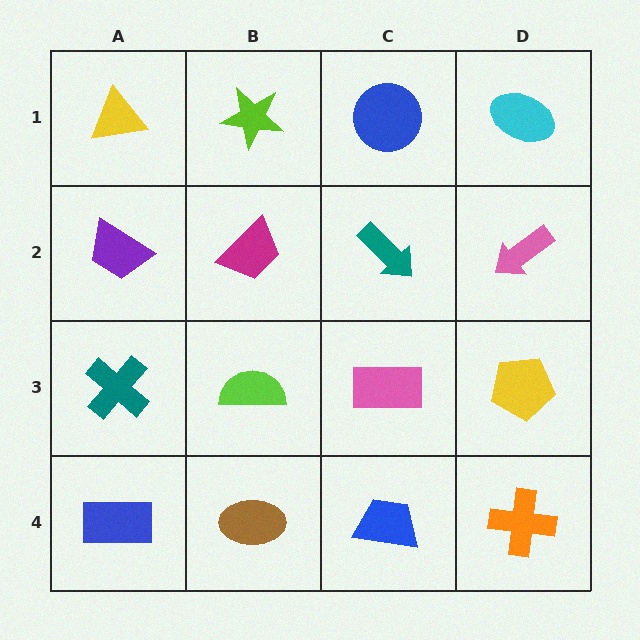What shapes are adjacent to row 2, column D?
A cyan ellipse (row 1, column D), a yellow pentagon (row 3, column D), a teal arrow (row 2, column C).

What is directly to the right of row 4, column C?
An orange cross.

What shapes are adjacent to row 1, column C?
A teal arrow (row 2, column C), a lime star (row 1, column B), a cyan ellipse (row 1, column D).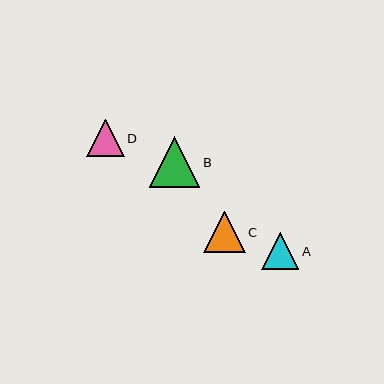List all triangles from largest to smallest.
From largest to smallest: B, C, D, A.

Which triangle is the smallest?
Triangle A is the smallest with a size of approximately 37 pixels.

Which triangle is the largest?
Triangle B is the largest with a size of approximately 51 pixels.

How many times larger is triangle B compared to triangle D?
Triangle B is approximately 1.3 times the size of triangle D.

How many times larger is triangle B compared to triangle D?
Triangle B is approximately 1.3 times the size of triangle D.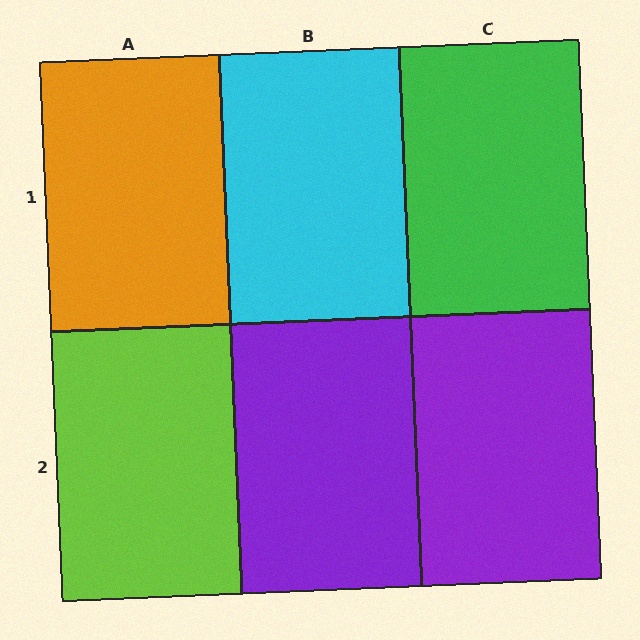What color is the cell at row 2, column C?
Purple.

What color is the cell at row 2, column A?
Lime.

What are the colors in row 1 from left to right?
Orange, cyan, green.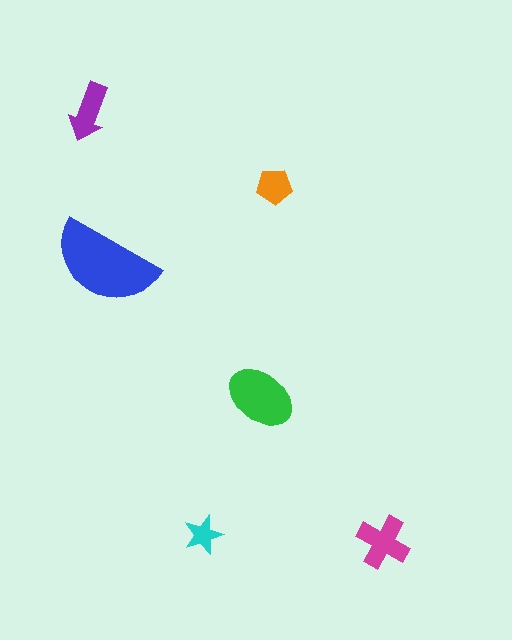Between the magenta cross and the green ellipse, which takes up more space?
The green ellipse.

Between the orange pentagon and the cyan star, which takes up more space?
The orange pentagon.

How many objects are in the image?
There are 6 objects in the image.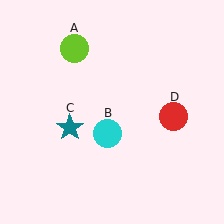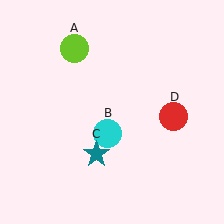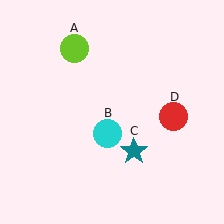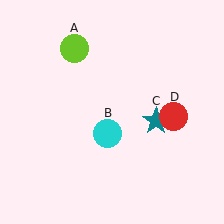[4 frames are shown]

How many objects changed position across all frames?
1 object changed position: teal star (object C).